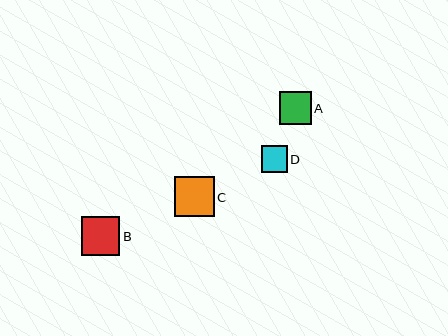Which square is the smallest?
Square D is the smallest with a size of approximately 26 pixels.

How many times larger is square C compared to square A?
Square C is approximately 1.2 times the size of square A.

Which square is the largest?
Square C is the largest with a size of approximately 40 pixels.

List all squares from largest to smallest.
From largest to smallest: C, B, A, D.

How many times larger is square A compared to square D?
Square A is approximately 1.2 times the size of square D.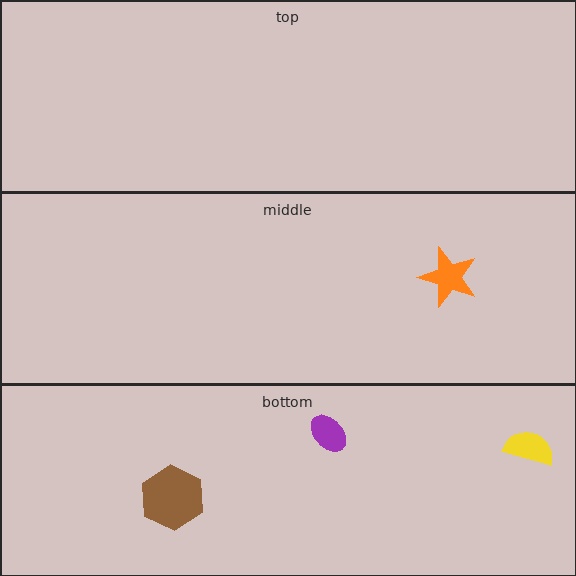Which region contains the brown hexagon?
The bottom region.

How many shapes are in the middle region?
1.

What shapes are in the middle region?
The orange star.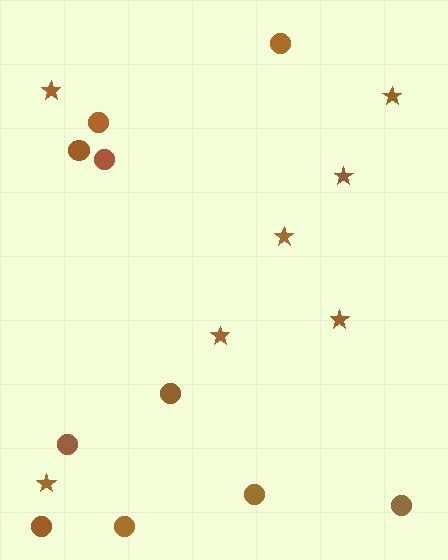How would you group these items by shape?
There are 2 groups: one group of circles (10) and one group of stars (7).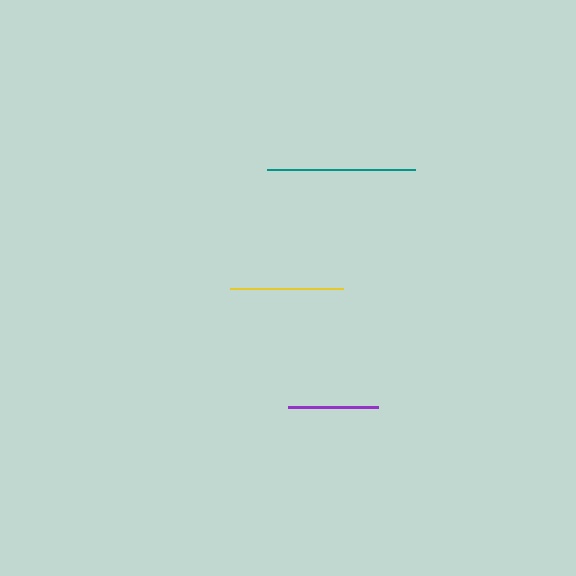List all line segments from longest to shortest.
From longest to shortest: teal, yellow, purple.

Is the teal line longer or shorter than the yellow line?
The teal line is longer than the yellow line.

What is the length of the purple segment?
The purple segment is approximately 91 pixels long.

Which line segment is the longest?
The teal line is the longest at approximately 148 pixels.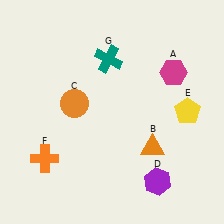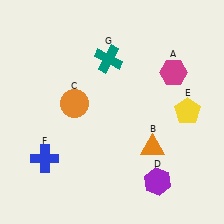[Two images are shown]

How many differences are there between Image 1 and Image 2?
There is 1 difference between the two images.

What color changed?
The cross (F) changed from orange in Image 1 to blue in Image 2.